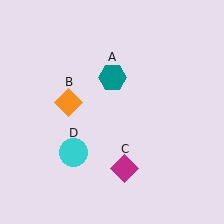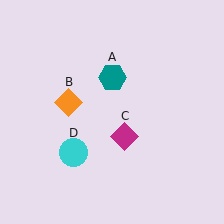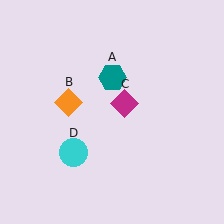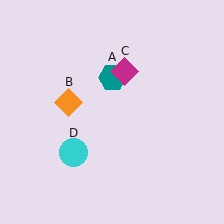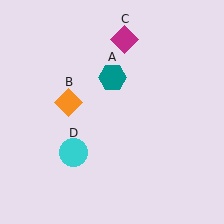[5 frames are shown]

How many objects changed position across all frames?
1 object changed position: magenta diamond (object C).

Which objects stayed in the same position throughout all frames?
Teal hexagon (object A) and orange diamond (object B) and cyan circle (object D) remained stationary.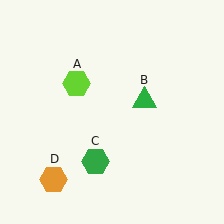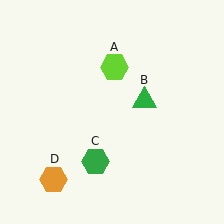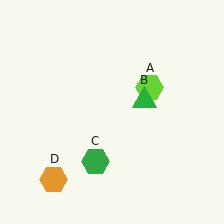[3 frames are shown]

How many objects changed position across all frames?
1 object changed position: lime hexagon (object A).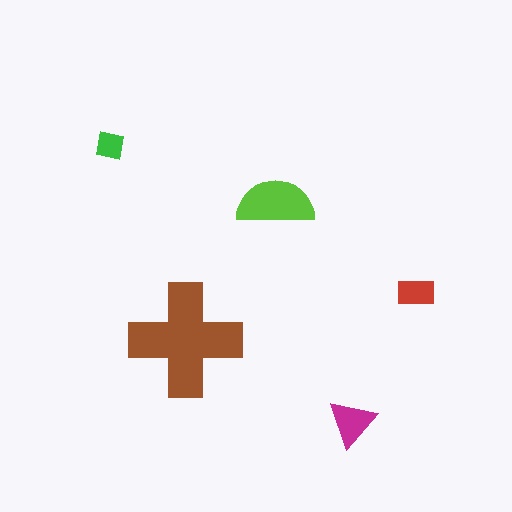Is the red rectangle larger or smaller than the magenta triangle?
Smaller.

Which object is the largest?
The brown cross.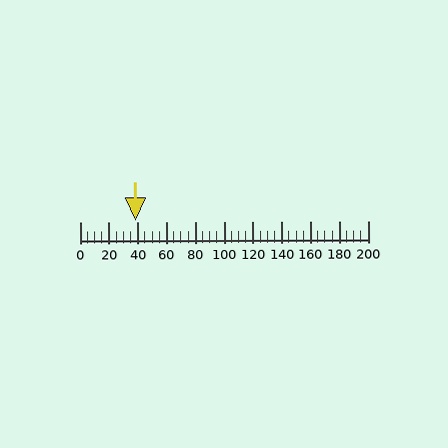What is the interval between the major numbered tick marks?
The major tick marks are spaced 20 units apart.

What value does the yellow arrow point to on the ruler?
The yellow arrow points to approximately 38.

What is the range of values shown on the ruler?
The ruler shows values from 0 to 200.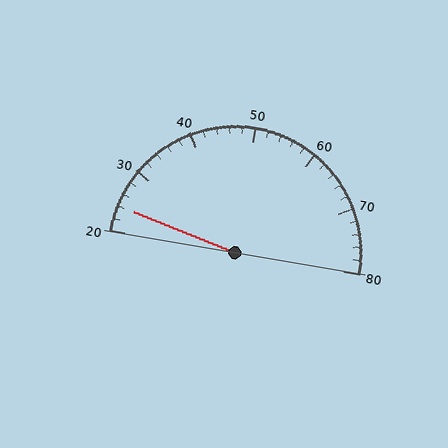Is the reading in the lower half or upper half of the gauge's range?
The reading is in the lower half of the range (20 to 80).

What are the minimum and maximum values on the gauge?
The gauge ranges from 20 to 80.